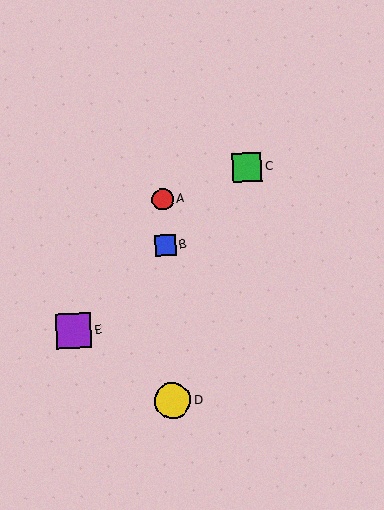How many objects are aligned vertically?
3 objects (A, B, D) are aligned vertically.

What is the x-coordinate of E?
Object E is at x≈74.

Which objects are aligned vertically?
Objects A, B, D are aligned vertically.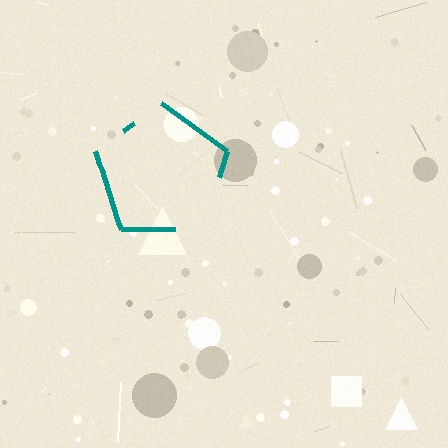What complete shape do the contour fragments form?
The contour fragments form a pentagon.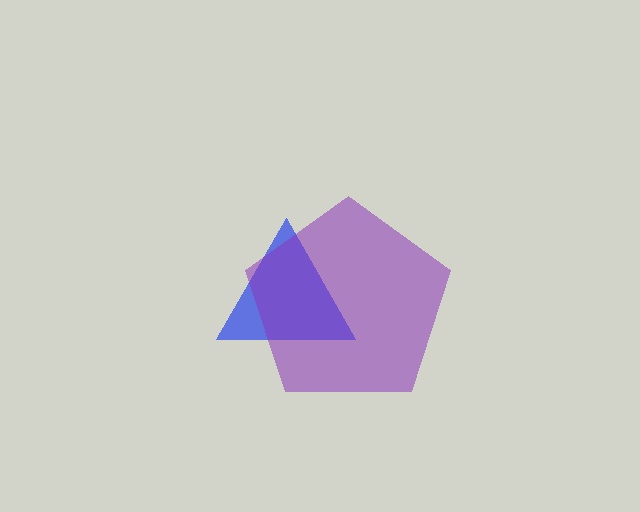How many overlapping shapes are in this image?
There are 2 overlapping shapes in the image.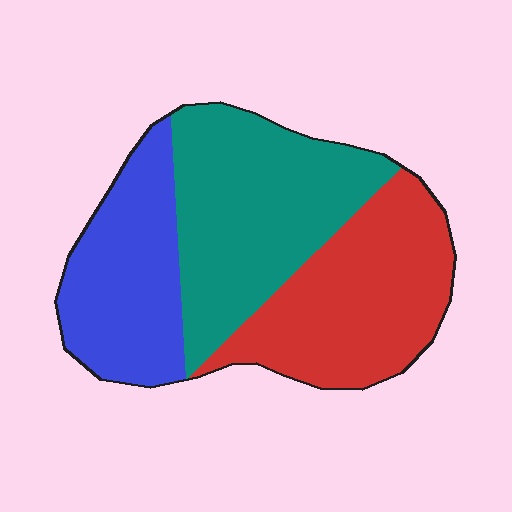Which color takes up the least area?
Blue, at roughly 25%.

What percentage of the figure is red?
Red covers around 35% of the figure.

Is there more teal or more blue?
Teal.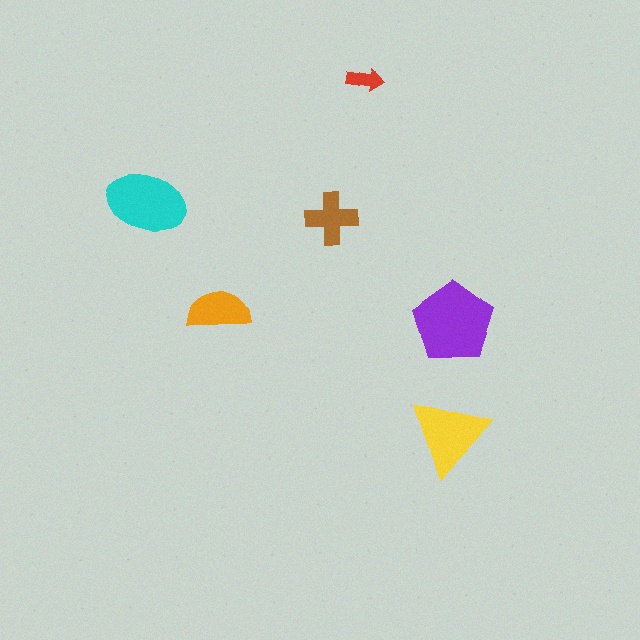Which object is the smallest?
The red arrow.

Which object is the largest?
The purple pentagon.